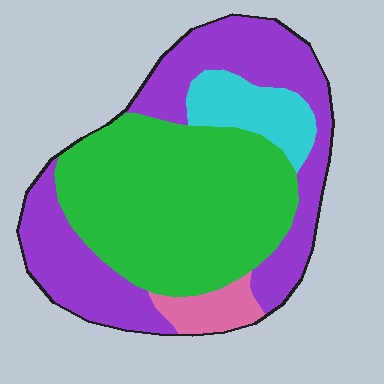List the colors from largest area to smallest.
From largest to smallest: green, purple, cyan, pink.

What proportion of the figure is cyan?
Cyan takes up less than a sixth of the figure.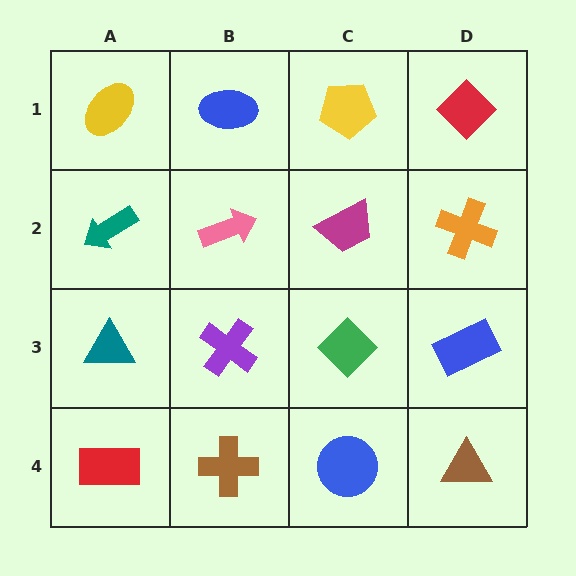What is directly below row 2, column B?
A purple cross.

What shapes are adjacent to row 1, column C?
A magenta trapezoid (row 2, column C), a blue ellipse (row 1, column B), a red diamond (row 1, column D).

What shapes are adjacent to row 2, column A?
A yellow ellipse (row 1, column A), a teal triangle (row 3, column A), a pink arrow (row 2, column B).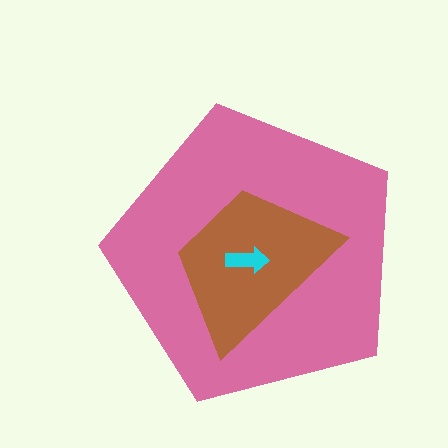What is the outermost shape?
The pink pentagon.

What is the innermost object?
The cyan arrow.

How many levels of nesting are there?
3.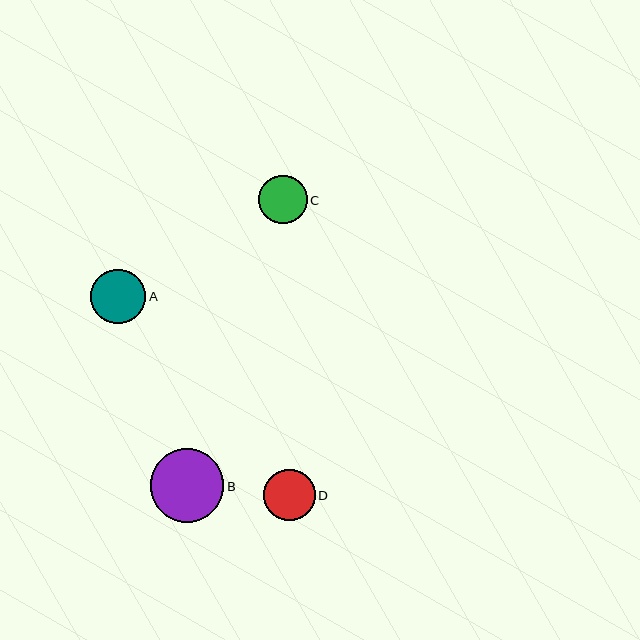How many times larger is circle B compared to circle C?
Circle B is approximately 1.5 times the size of circle C.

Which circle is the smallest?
Circle C is the smallest with a size of approximately 49 pixels.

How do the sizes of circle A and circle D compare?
Circle A and circle D are approximately the same size.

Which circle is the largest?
Circle B is the largest with a size of approximately 73 pixels.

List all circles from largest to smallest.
From largest to smallest: B, A, D, C.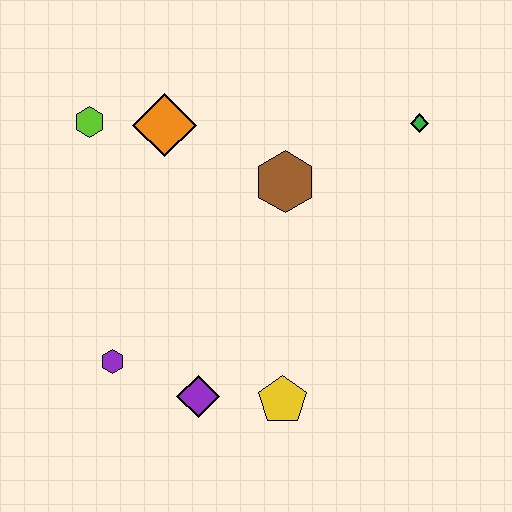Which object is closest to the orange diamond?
The lime hexagon is closest to the orange diamond.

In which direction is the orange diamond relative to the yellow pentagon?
The orange diamond is above the yellow pentagon.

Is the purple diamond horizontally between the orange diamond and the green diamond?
Yes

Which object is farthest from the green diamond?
The purple hexagon is farthest from the green diamond.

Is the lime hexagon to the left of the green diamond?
Yes